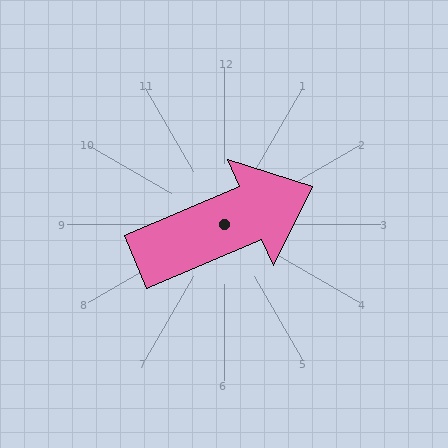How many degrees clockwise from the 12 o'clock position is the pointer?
Approximately 67 degrees.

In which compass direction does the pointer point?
Northeast.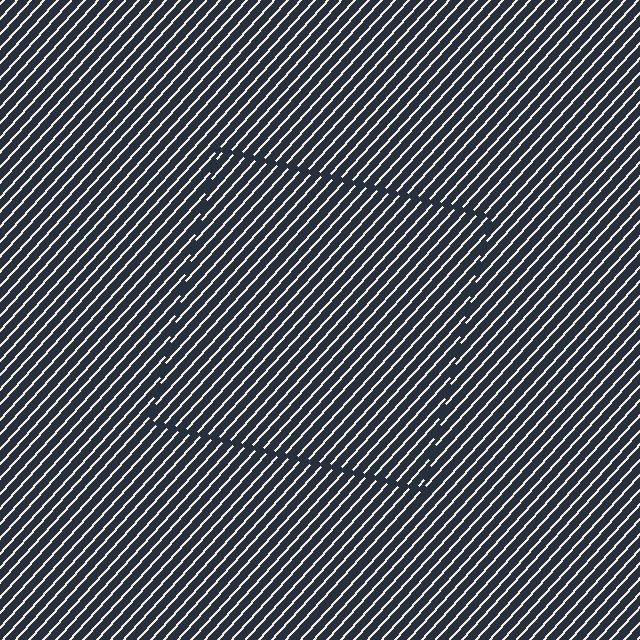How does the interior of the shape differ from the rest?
The interior of the shape contains the same grating, shifted by half a period — the contour is defined by the phase discontinuity where line-ends from the inner and outer gratings abut.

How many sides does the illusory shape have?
4 sides — the line-ends trace a square.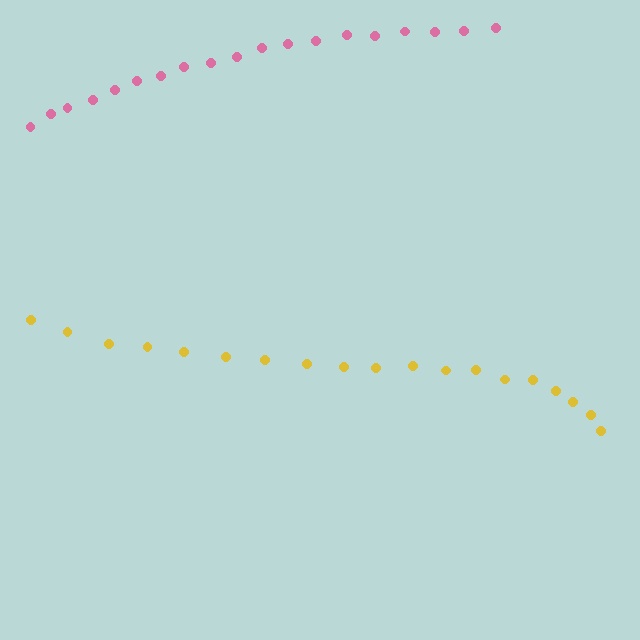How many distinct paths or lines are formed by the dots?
There are 2 distinct paths.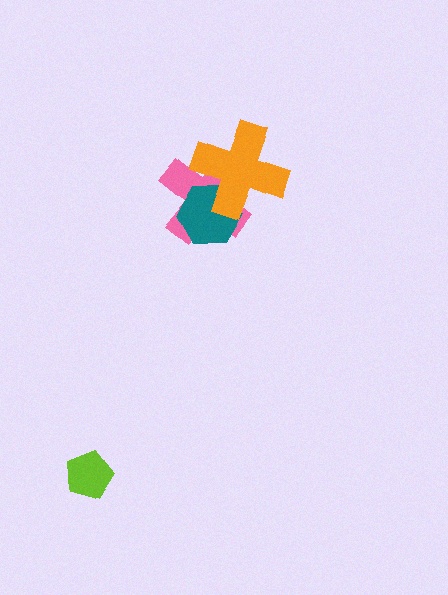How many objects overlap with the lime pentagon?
0 objects overlap with the lime pentagon.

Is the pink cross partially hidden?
Yes, it is partially covered by another shape.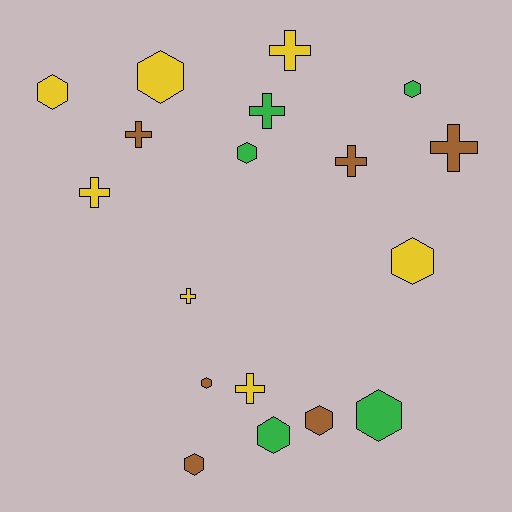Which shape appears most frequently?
Hexagon, with 10 objects.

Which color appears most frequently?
Yellow, with 7 objects.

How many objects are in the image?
There are 18 objects.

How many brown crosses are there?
There are 3 brown crosses.